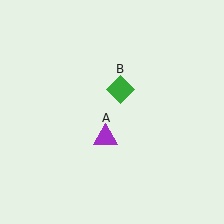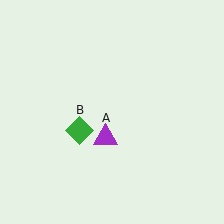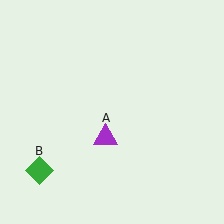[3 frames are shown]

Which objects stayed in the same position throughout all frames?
Purple triangle (object A) remained stationary.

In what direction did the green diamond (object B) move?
The green diamond (object B) moved down and to the left.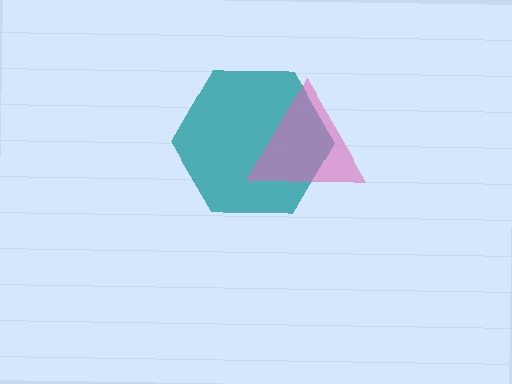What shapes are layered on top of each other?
The layered shapes are: a teal hexagon, a pink triangle.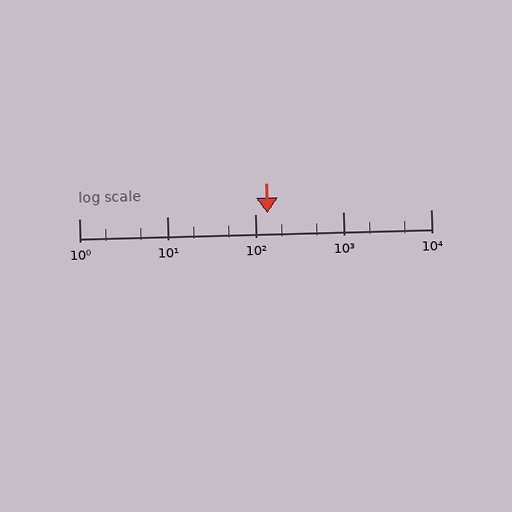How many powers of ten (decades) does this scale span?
The scale spans 4 decades, from 1 to 10000.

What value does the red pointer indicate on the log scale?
The pointer indicates approximately 140.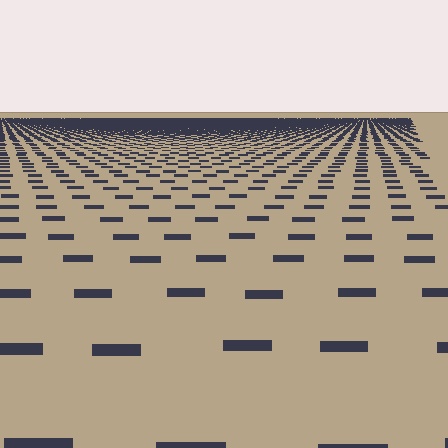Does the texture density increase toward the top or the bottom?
Density increases toward the top.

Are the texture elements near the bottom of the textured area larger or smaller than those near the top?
Larger. Near the bottom, elements are closer to the viewer and appear at a bigger on-screen size.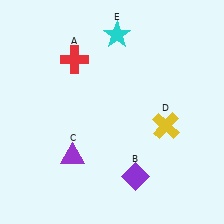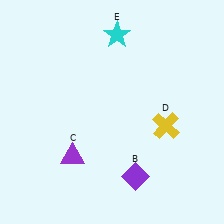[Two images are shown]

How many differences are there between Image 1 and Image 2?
There is 1 difference between the two images.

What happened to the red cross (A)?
The red cross (A) was removed in Image 2. It was in the top-left area of Image 1.